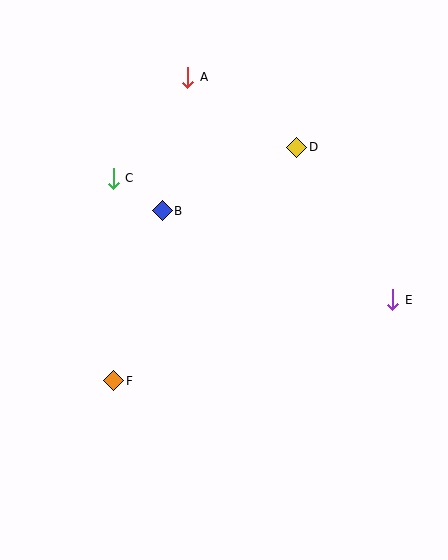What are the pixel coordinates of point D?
Point D is at (296, 147).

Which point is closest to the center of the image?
Point B at (162, 211) is closest to the center.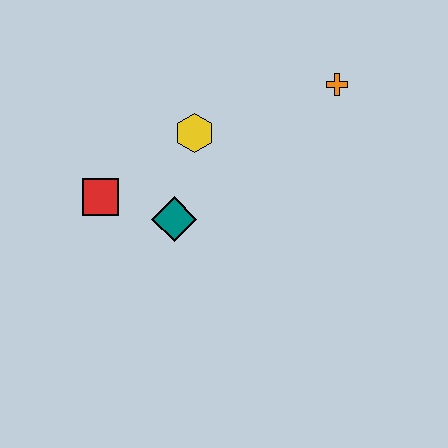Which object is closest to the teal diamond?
The red square is closest to the teal diamond.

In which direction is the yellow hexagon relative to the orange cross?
The yellow hexagon is to the left of the orange cross.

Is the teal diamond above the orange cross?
No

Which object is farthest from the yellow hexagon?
The orange cross is farthest from the yellow hexagon.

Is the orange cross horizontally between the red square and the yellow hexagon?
No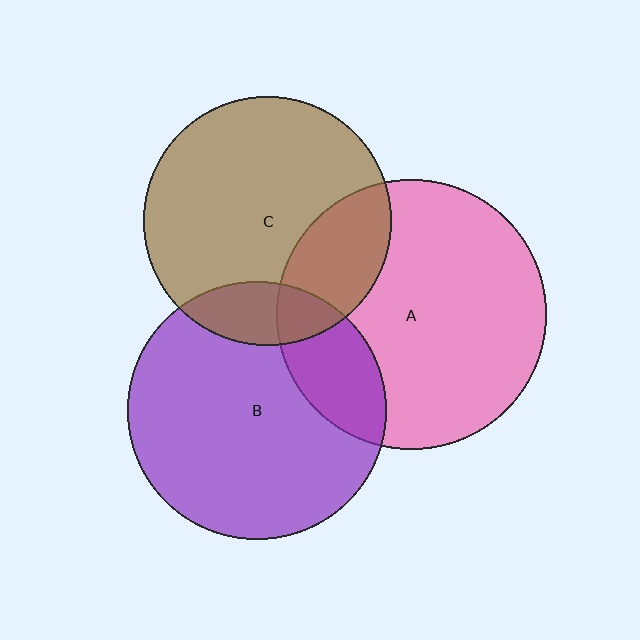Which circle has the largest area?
Circle A (pink).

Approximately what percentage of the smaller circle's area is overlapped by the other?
Approximately 20%.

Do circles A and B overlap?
Yes.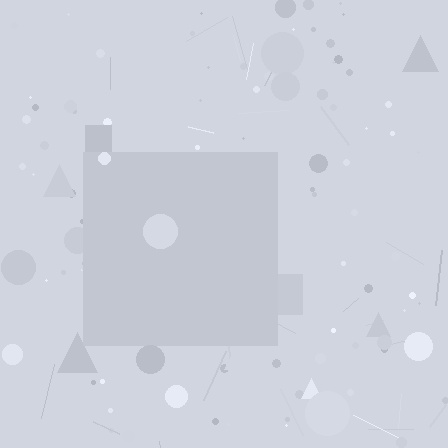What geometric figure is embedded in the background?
A square is embedded in the background.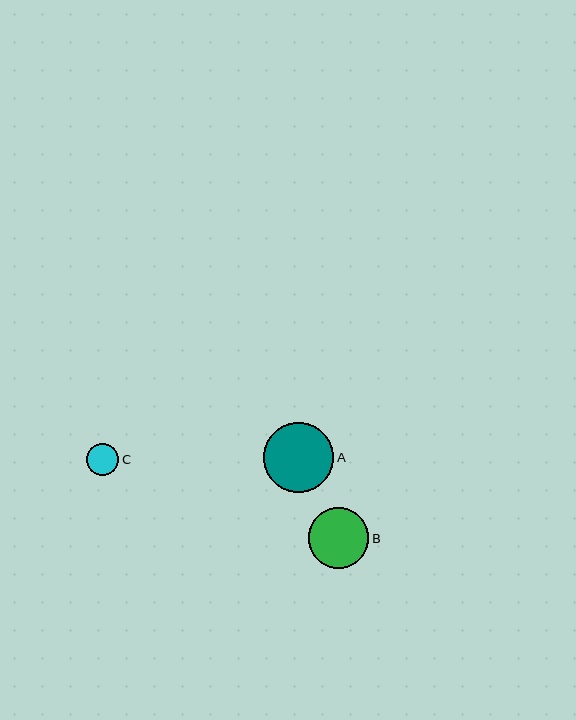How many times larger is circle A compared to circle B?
Circle A is approximately 1.2 times the size of circle B.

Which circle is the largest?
Circle A is the largest with a size of approximately 70 pixels.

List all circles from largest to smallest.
From largest to smallest: A, B, C.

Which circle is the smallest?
Circle C is the smallest with a size of approximately 32 pixels.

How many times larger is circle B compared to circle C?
Circle B is approximately 1.9 times the size of circle C.